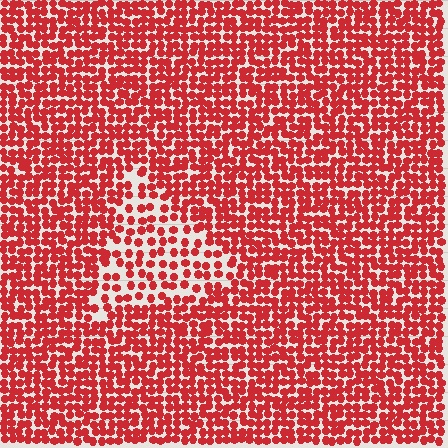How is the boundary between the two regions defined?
The boundary is defined by a change in element density (approximately 1.9x ratio). All elements are the same color, size, and shape.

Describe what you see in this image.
The image contains small red elements arranged at two different densities. A triangle-shaped region is visible where the elements are less densely packed than the surrounding area.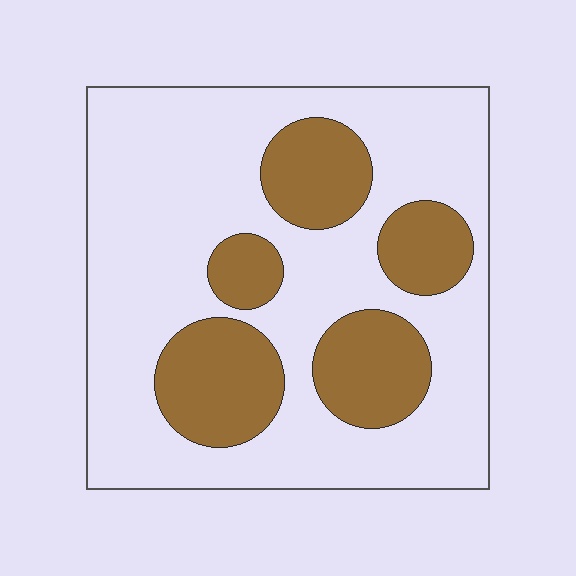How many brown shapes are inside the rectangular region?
5.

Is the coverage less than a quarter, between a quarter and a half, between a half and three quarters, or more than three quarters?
Between a quarter and a half.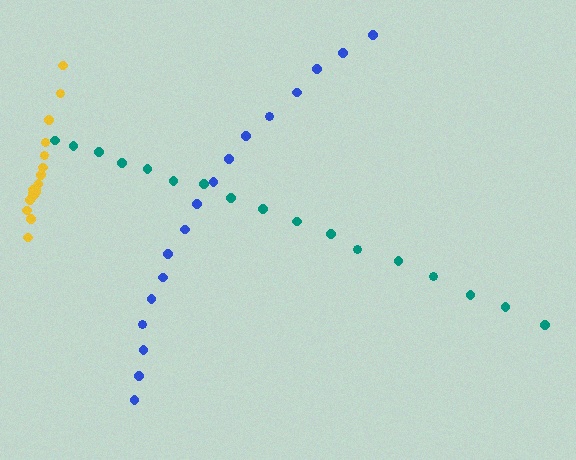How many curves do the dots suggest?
There are 3 distinct paths.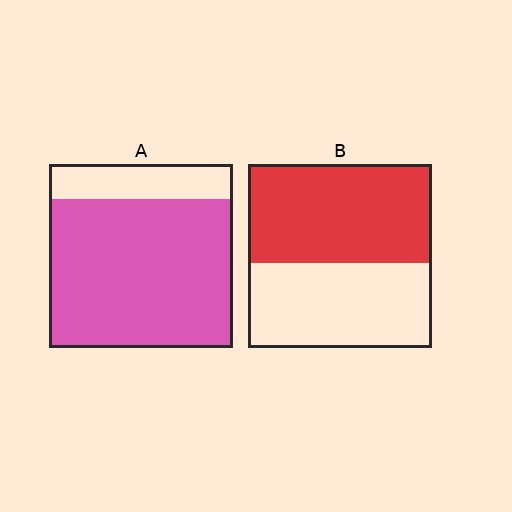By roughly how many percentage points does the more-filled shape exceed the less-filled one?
By roughly 25 percentage points (A over B).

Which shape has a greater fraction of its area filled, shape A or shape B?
Shape A.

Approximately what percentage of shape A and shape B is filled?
A is approximately 80% and B is approximately 55%.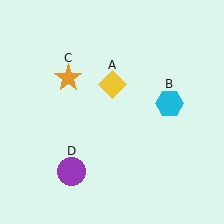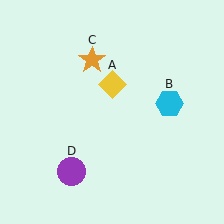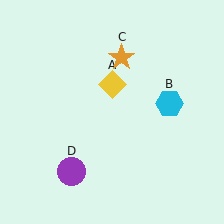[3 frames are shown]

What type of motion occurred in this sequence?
The orange star (object C) rotated clockwise around the center of the scene.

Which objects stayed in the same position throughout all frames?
Yellow diamond (object A) and cyan hexagon (object B) and purple circle (object D) remained stationary.